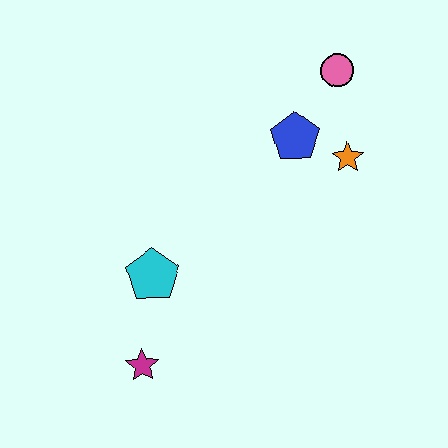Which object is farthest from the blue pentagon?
The magenta star is farthest from the blue pentagon.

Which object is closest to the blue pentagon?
The orange star is closest to the blue pentagon.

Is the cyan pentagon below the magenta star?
No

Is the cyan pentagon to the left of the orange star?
Yes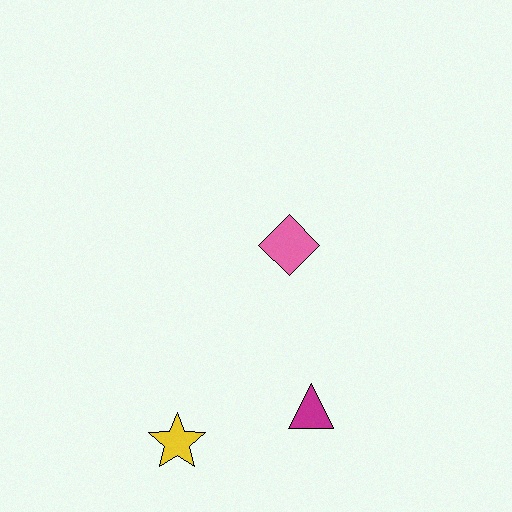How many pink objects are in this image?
There is 1 pink object.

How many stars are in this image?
There is 1 star.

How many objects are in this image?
There are 3 objects.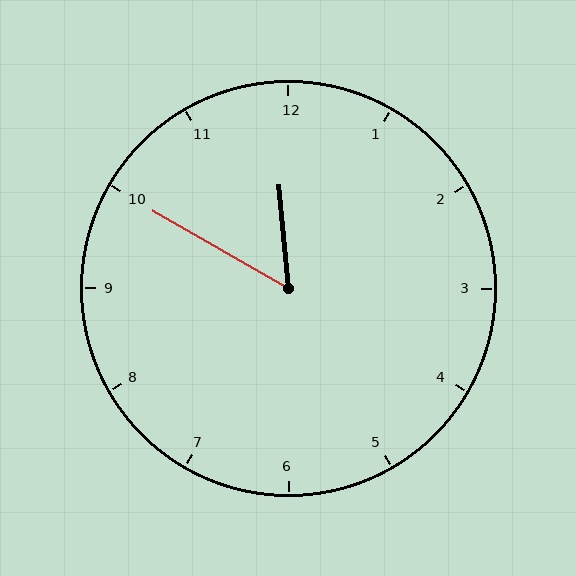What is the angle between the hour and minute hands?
Approximately 55 degrees.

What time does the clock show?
11:50.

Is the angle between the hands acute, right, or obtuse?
It is acute.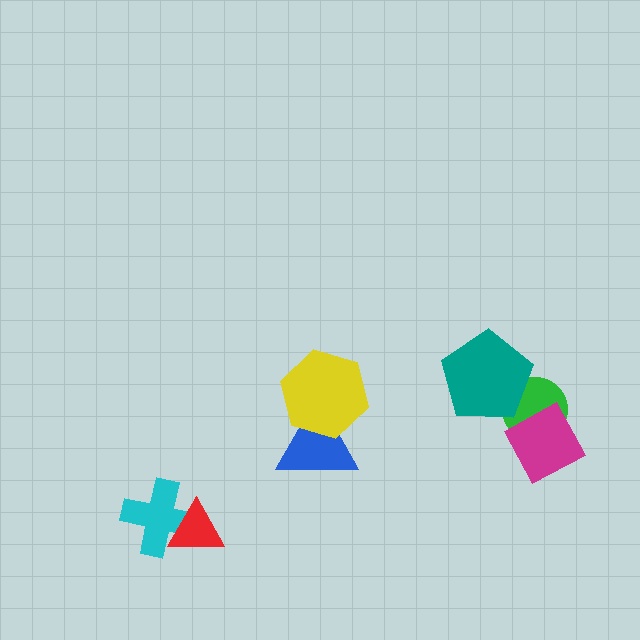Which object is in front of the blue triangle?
The yellow hexagon is in front of the blue triangle.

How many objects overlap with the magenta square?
1 object overlaps with the magenta square.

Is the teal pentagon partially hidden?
No, no other shape covers it.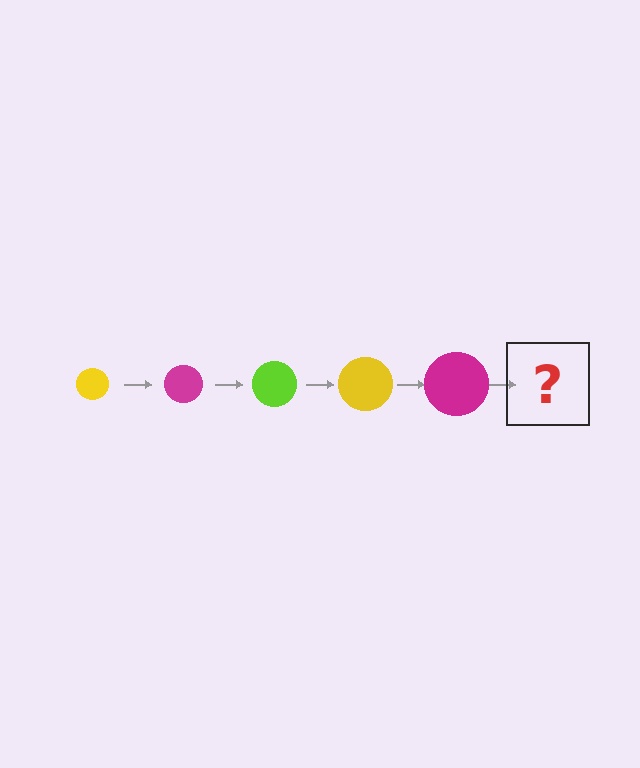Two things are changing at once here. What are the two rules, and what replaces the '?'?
The two rules are that the circle grows larger each step and the color cycles through yellow, magenta, and lime. The '?' should be a lime circle, larger than the previous one.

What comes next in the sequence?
The next element should be a lime circle, larger than the previous one.